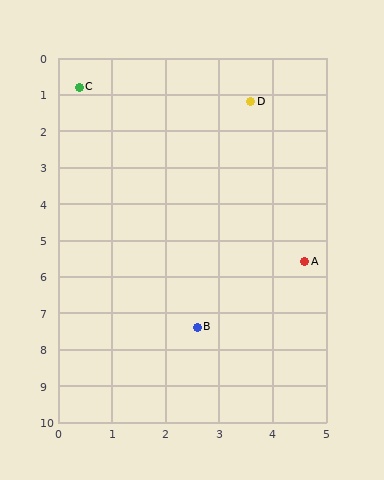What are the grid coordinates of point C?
Point C is at approximately (0.4, 0.8).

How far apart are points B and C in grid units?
Points B and C are about 7.0 grid units apart.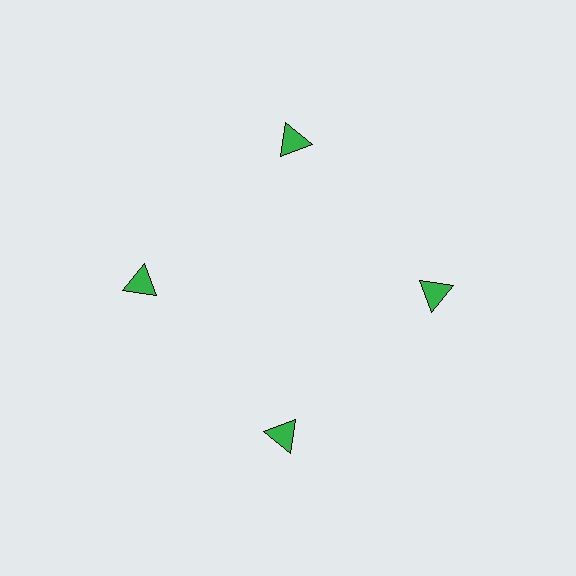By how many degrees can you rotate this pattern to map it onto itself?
The pattern maps onto itself every 90 degrees of rotation.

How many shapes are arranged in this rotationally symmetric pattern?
There are 4 shapes, arranged in 4 groups of 1.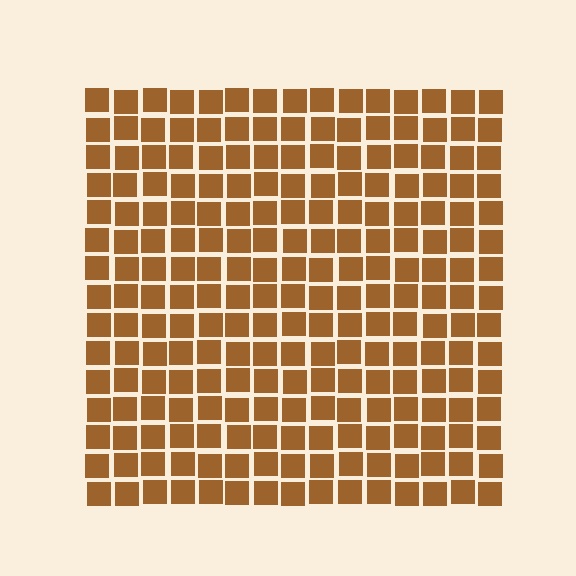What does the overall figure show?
The overall figure shows a square.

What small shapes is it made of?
It is made of small squares.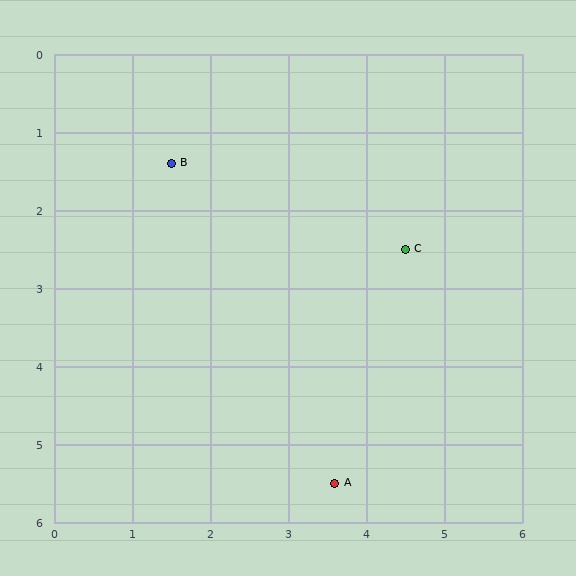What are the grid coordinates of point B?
Point B is at approximately (1.5, 1.4).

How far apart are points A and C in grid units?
Points A and C are about 3.1 grid units apart.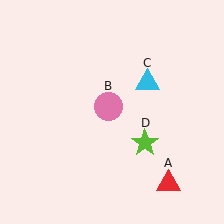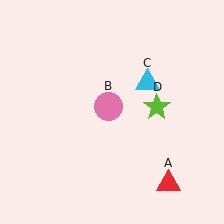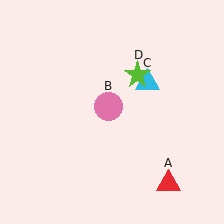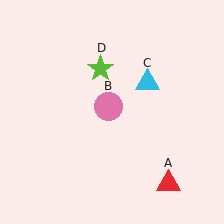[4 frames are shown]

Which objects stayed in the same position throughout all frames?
Red triangle (object A) and pink circle (object B) and cyan triangle (object C) remained stationary.